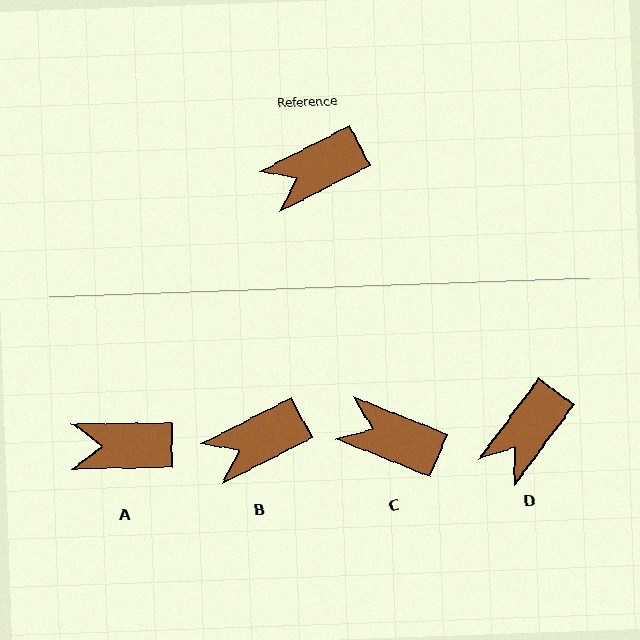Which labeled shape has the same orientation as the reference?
B.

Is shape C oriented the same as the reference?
No, it is off by about 49 degrees.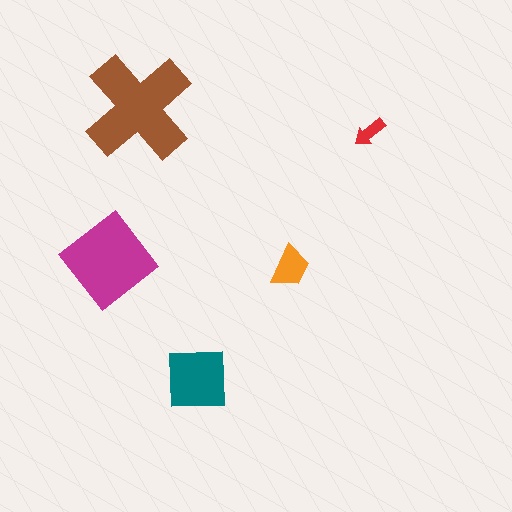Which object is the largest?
The brown cross.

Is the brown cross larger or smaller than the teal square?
Larger.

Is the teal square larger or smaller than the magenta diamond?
Smaller.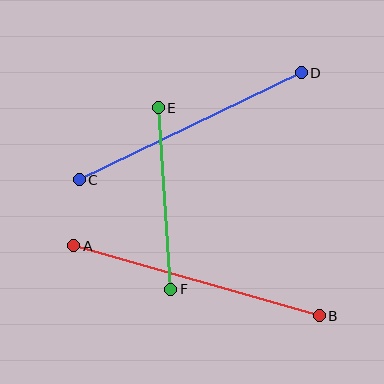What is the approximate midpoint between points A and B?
The midpoint is at approximately (197, 281) pixels.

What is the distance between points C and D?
The distance is approximately 246 pixels.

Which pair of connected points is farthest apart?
Points A and B are farthest apart.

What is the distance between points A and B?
The distance is approximately 255 pixels.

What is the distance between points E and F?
The distance is approximately 182 pixels.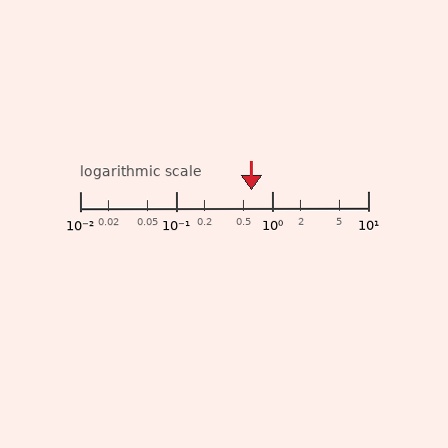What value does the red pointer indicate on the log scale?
The pointer indicates approximately 0.61.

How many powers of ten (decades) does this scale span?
The scale spans 3 decades, from 0.01 to 10.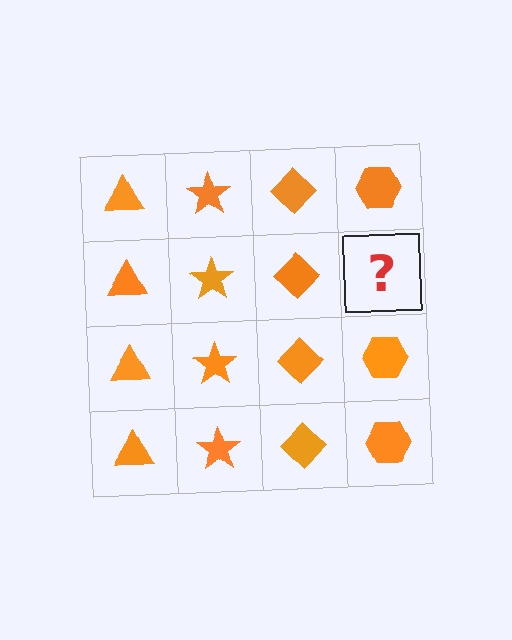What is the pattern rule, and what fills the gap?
The rule is that each column has a consistent shape. The gap should be filled with an orange hexagon.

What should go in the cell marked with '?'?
The missing cell should contain an orange hexagon.